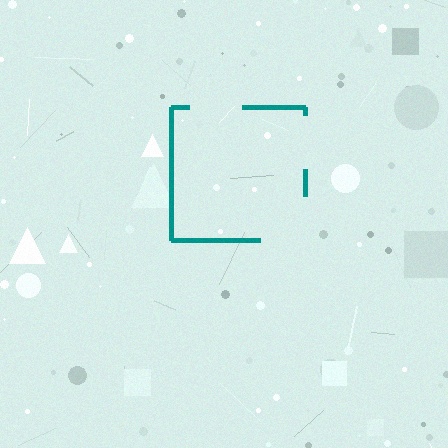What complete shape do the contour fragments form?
The contour fragments form a square.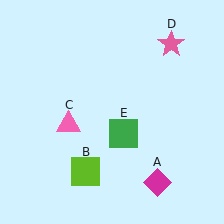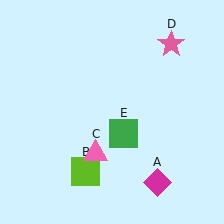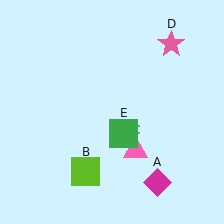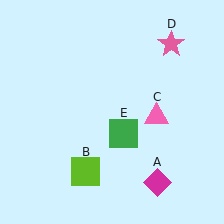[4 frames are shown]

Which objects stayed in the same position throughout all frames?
Magenta diamond (object A) and lime square (object B) and pink star (object D) and green square (object E) remained stationary.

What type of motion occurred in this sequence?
The pink triangle (object C) rotated counterclockwise around the center of the scene.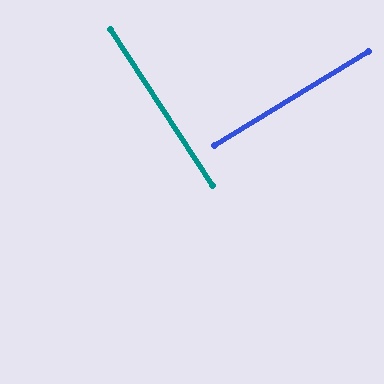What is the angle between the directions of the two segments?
Approximately 88 degrees.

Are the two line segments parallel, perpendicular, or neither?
Perpendicular — they meet at approximately 88°.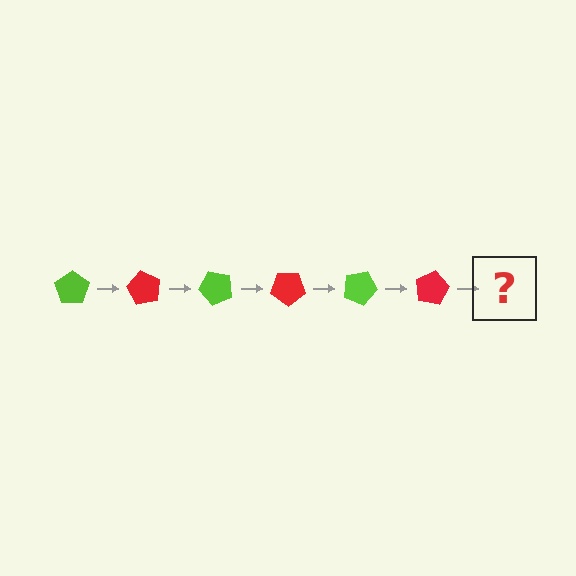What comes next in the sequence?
The next element should be a lime pentagon, rotated 360 degrees from the start.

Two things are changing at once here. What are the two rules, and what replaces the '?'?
The two rules are that it rotates 60 degrees each step and the color cycles through lime and red. The '?' should be a lime pentagon, rotated 360 degrees from the start.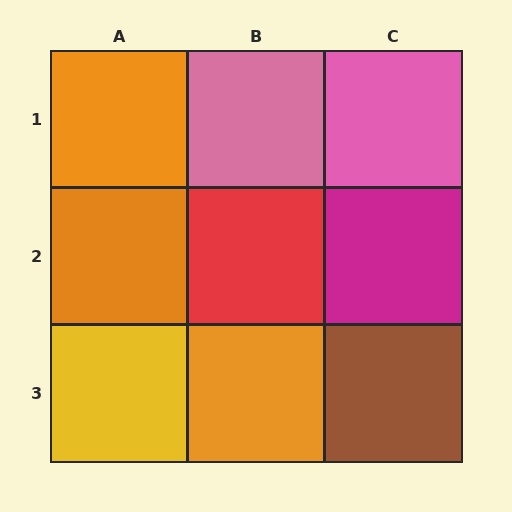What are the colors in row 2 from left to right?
Orange, red, magenta.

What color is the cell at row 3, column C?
Brown.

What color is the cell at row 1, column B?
Pink.